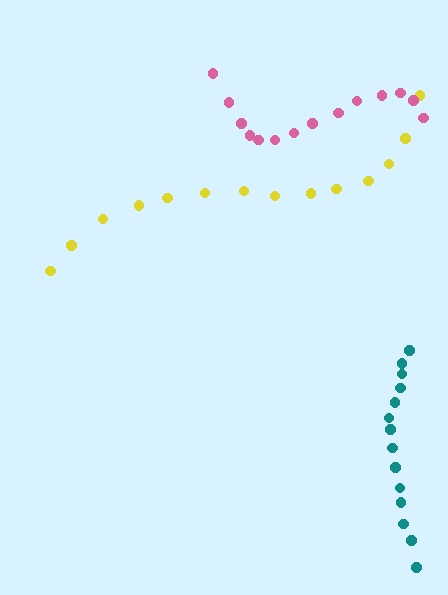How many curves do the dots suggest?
There are 3 distinct paths.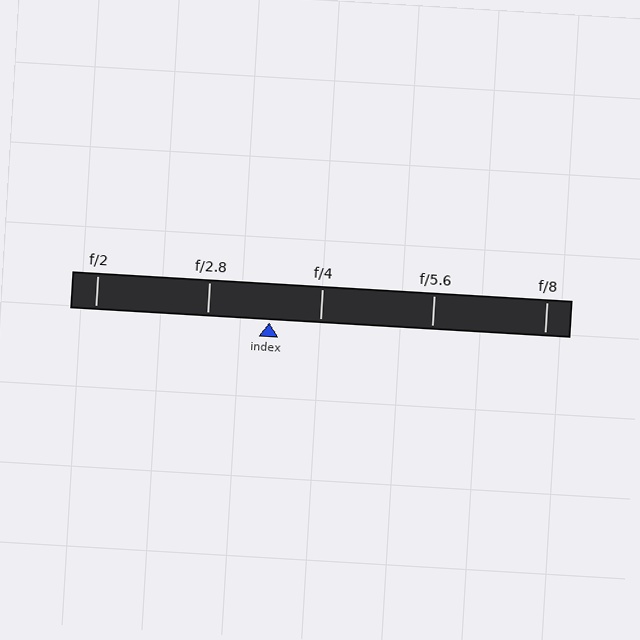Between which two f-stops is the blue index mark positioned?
The index mark is between f/2.8 and f/4.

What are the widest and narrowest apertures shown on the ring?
The widest aperture shown is f/2 and the narrowest is f/8.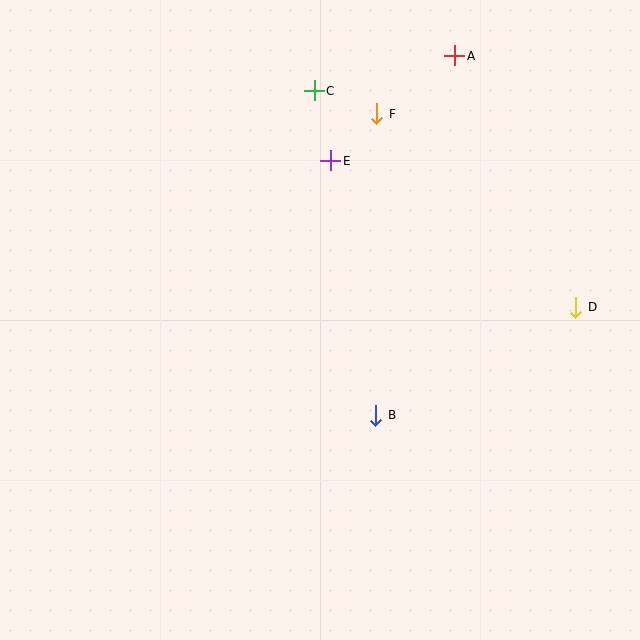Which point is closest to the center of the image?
Point B at (376, 415) is closest to the center.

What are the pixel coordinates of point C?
Point C is at (314, 91).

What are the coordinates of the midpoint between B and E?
The midpoint between B and E is at (353, 288).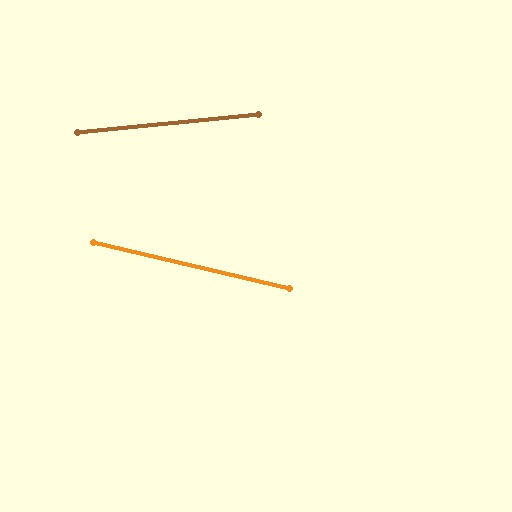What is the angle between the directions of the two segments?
Approximately 19 degrees.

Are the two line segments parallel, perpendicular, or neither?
Neither parallel nor perpendicular — they differ by about 19°.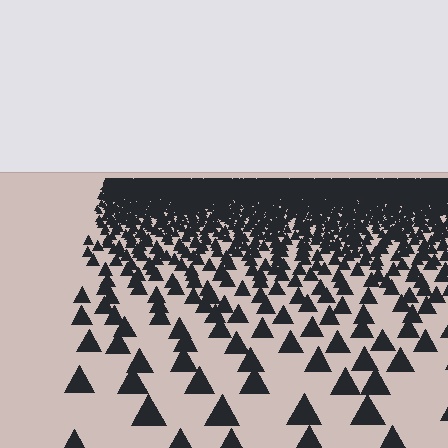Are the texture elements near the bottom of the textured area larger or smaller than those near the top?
Larger. Near the bottom, elements are closer to the viewer and appear at a bigger on-screen size.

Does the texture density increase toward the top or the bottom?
Density increases toward the top.